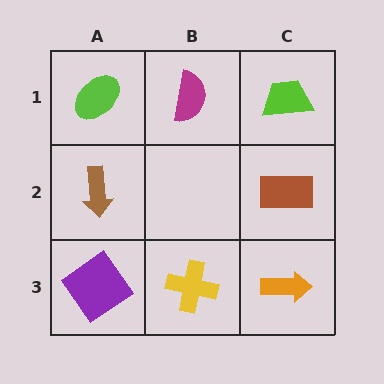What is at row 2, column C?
A brown rectangle.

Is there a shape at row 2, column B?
No, that cell is empty.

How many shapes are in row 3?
3 shapes.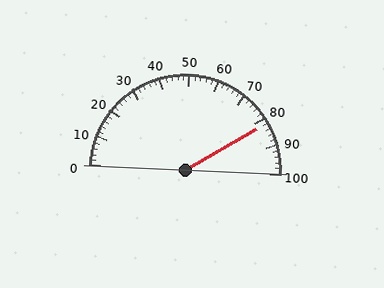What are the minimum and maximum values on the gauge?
The gauge ranges from 0 to 100.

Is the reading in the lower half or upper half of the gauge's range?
The reading is in the upper half of the range (0 to 100).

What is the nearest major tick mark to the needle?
The nearest major tick mark is 80.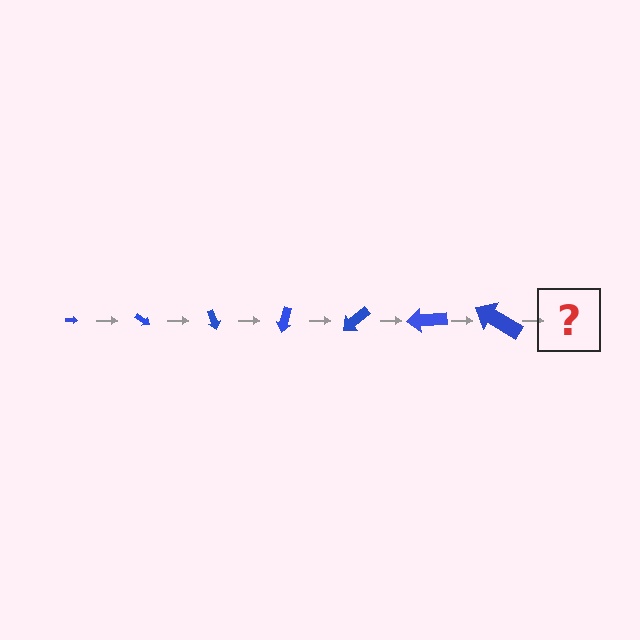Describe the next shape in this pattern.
It should be an arrow, larger than the previous one and rotated 245 degrees from the start.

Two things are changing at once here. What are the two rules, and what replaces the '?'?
The two rules are that the arrow grows larger each step and it rotates 35 degrees each step. The '?' should be an arrow, larger than the previous one and rotated 245 degrees from the start.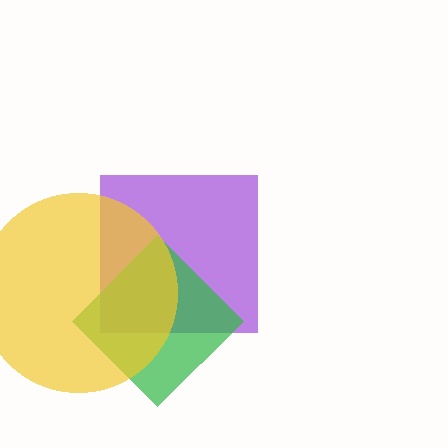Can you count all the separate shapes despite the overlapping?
Yes, there are 3 separate shapes.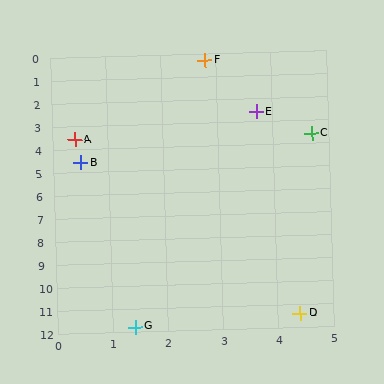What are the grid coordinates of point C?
Point C is at approximately (4.7, 3.6).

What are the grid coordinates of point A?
Point A is at approximately (0.4, 3.6).